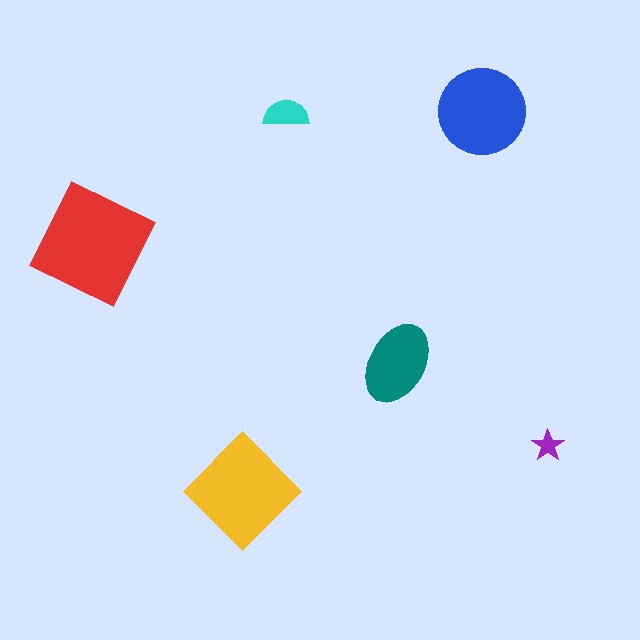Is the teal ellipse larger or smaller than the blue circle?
Smaller.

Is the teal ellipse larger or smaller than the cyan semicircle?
Larger.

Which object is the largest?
The red square.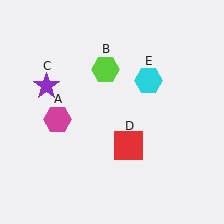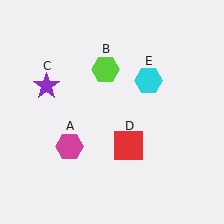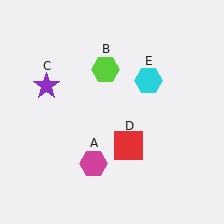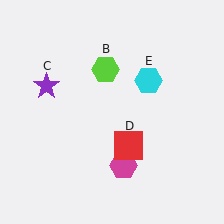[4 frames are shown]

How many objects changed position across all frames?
1 object changed position: magenta hexagon (object A).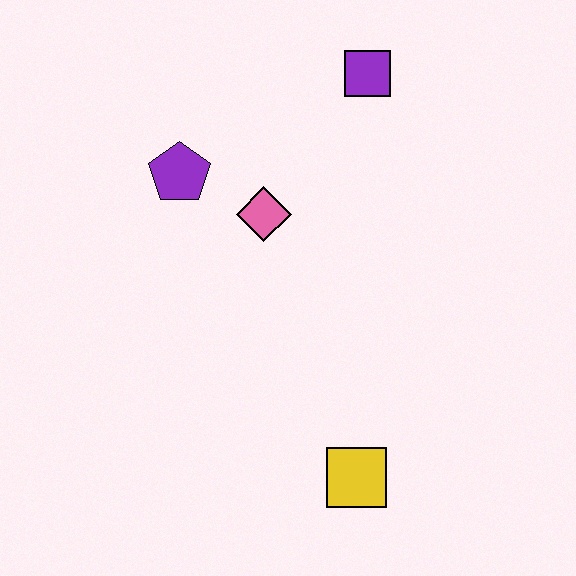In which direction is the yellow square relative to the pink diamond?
The yellow square is below the pink diamond.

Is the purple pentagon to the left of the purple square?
Yes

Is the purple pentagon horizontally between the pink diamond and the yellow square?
No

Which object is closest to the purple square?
The pink diamond is closest to the purple square.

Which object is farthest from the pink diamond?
The yellow square is farthest from the pink diamond.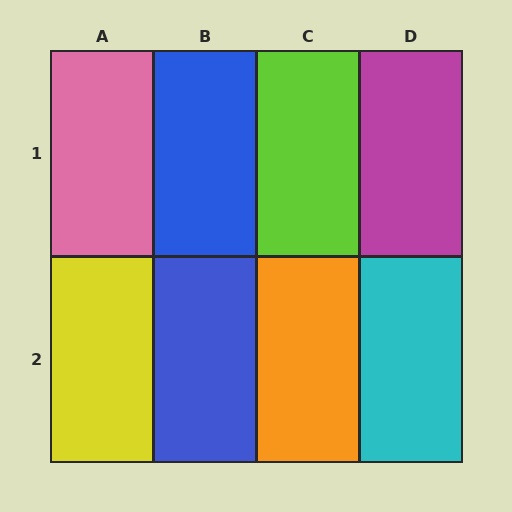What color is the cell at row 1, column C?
Lime.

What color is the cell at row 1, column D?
Magenta.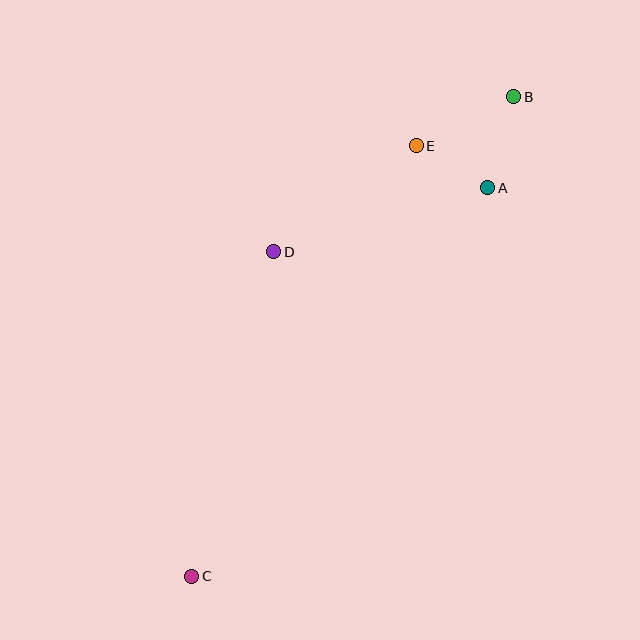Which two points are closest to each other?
Points A and E are closest to each other.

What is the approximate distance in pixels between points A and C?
The distance between A and C is approximately 489 pixels.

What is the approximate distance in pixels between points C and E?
The distance between C and E is approximately 486 pixels.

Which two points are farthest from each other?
Points B and C are farthest from each other.